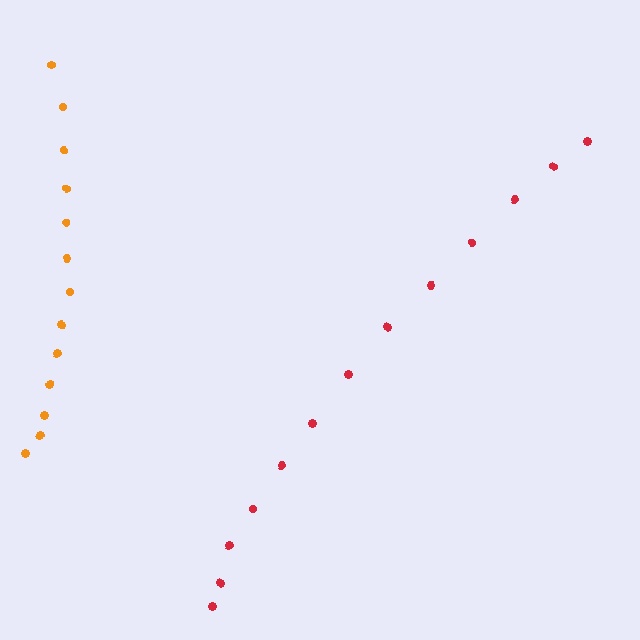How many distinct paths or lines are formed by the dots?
There are 2 distinct paths.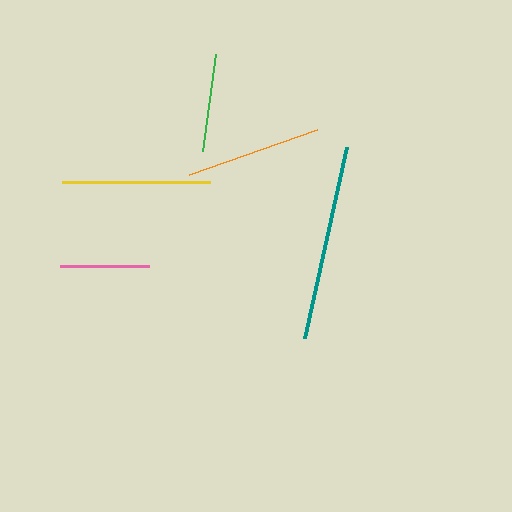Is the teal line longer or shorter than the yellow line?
The teal line is longer than the yellow line.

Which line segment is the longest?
The teal line is the longest at approximately 196 pixels.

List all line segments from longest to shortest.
From longest to shortest: teal, yellow, orange, green, pink.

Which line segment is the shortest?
The pink line is the shortest at approximately 89 pixels.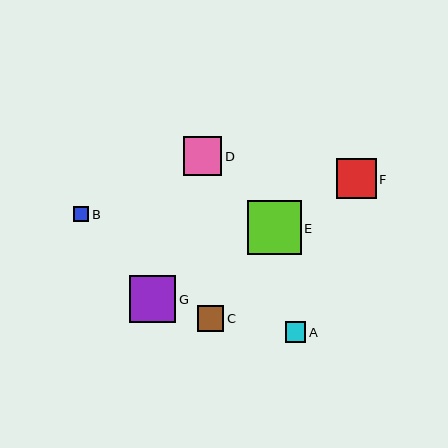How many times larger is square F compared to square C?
Square F is approximately 1.5 times the size of square C.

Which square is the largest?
Square E is the largest with a size of approximately 54 pixels.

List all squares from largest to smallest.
From largest to smallest: E, G, F, D, C, A, B.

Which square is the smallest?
Square B is the smallest with a size of approximately 15 pixels.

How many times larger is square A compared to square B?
Square A is approximately 1.4 times the size of square B.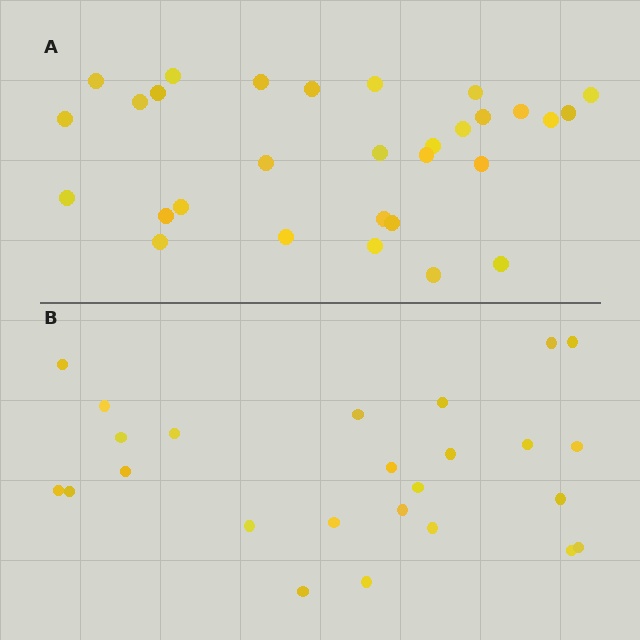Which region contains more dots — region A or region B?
Region A (the top region) has more dots.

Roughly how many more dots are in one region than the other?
Region A has about 5 more dots than region B.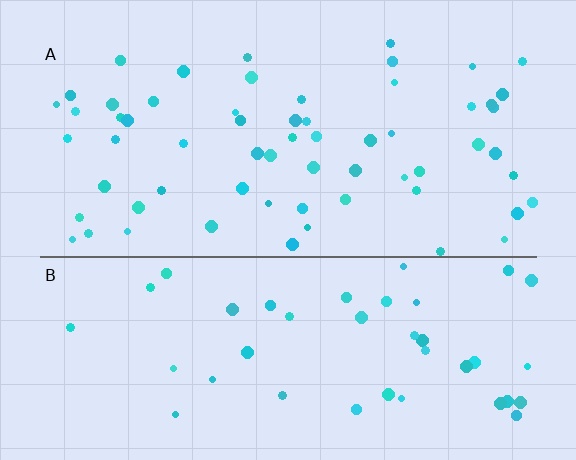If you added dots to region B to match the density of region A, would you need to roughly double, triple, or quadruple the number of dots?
Approximately double.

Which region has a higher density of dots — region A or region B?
A (the top).